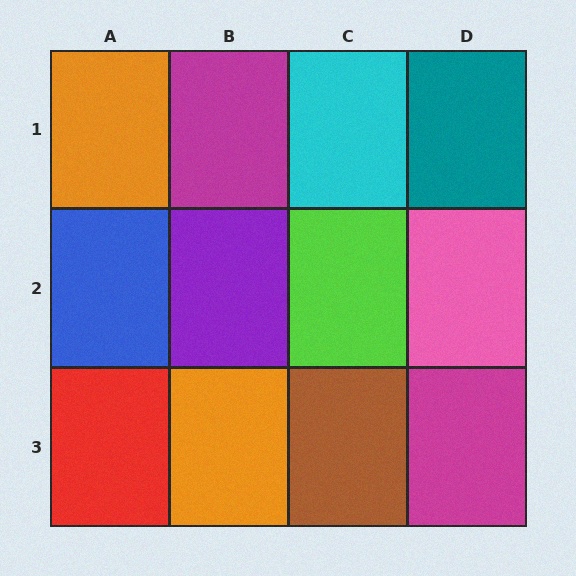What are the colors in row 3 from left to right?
Red, orange, brown, magenta.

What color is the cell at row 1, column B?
Magenta.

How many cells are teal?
1 cell is teal.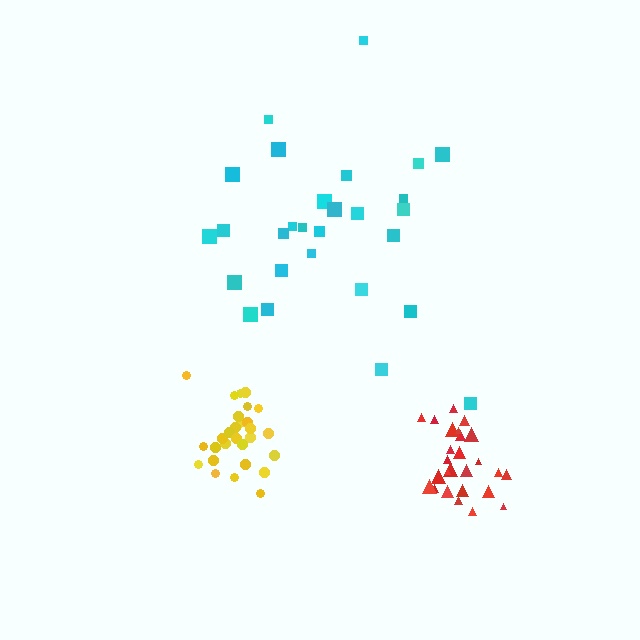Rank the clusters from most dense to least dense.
yellow, red, cyan.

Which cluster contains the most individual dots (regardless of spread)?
Yellow (29).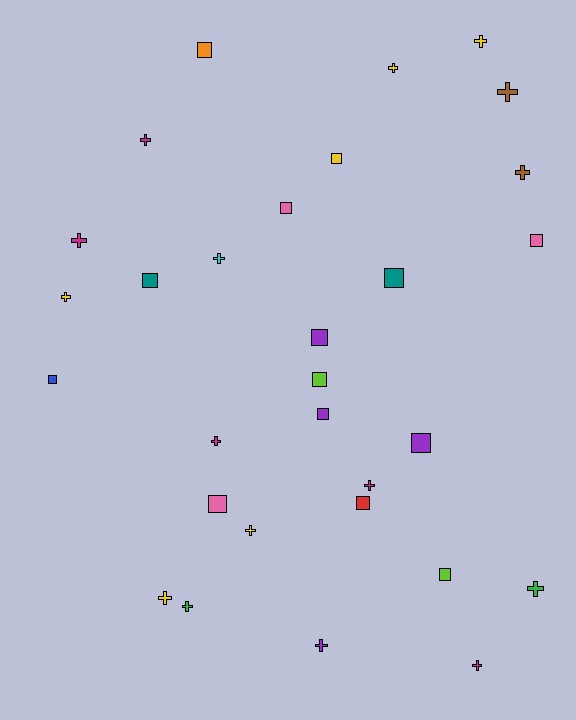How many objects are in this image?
There are 30 objects.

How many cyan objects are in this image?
There is 1 cyan object.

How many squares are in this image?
There are 14 squares.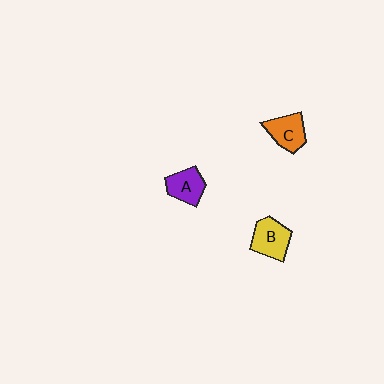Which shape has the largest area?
Shape B (yellow).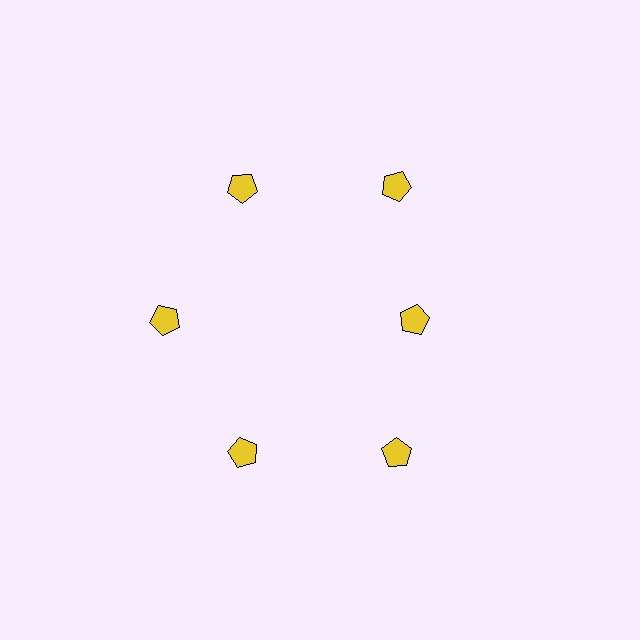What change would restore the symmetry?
The symmetry would be restored by moving it outward, back onto the ring so that all 6 pentagons sit at equal angles and equal distance from the center.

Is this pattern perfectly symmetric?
No. The 6 yellow pentagons are arranged in a ring, but one element near the 3 o'clock position is pulled inward toward the center, breaking the 6-fold rotational symmetry.